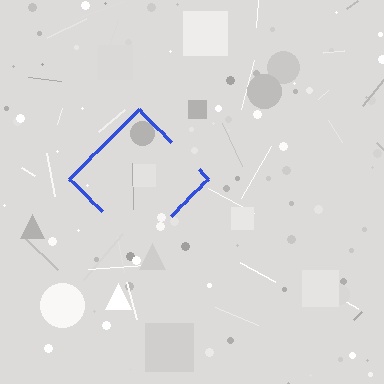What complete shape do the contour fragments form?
The contour fragments form a diamond.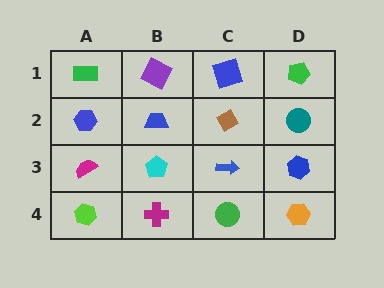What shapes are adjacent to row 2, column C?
A blue square (row 1, column C), a blue arrow (row 3, column C), a blue trapezoid (row 2, column B), a teal circle (row 2, column D).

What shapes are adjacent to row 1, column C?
A brown diamond (row 2, column C), a purple square (row 1, column B), a green pentagon (row 1, column D).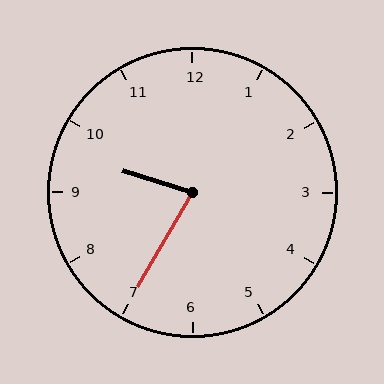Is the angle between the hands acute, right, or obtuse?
It is acute.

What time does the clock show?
9:35.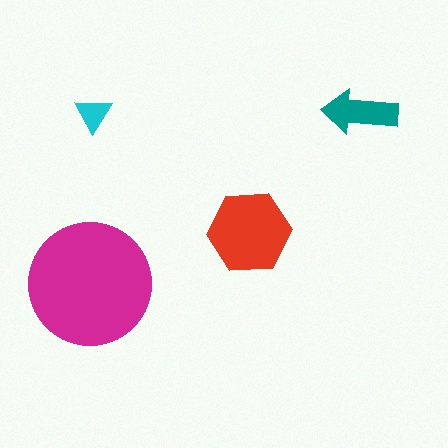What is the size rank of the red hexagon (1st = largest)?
2nd.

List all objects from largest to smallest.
The magenta circle, the red hexagon, the teal arrow, the cyan triangle.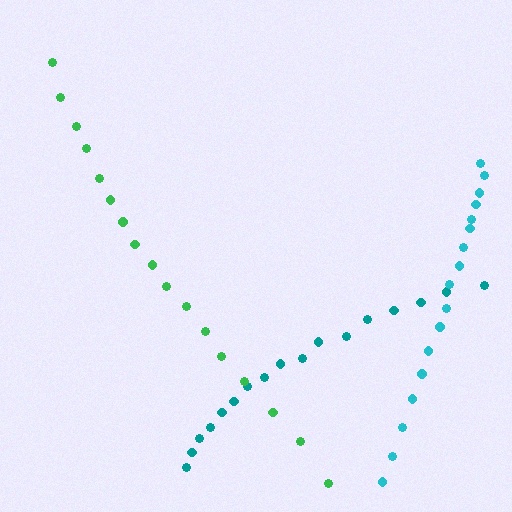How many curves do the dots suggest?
There are 3 distinct paths.